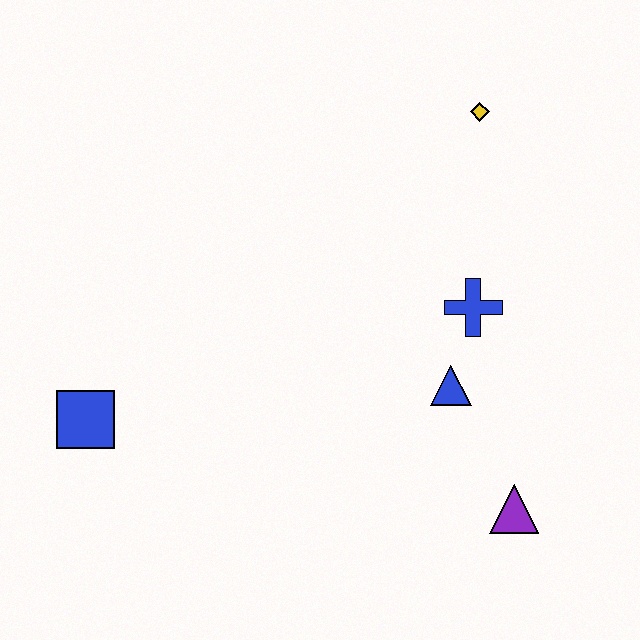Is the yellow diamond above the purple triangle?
Yes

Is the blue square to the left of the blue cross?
Yes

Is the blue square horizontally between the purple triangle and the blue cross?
No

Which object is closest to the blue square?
The blue triangle is closest to the blue square.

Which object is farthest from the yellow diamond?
The blue square is farthest from the yellow diamond.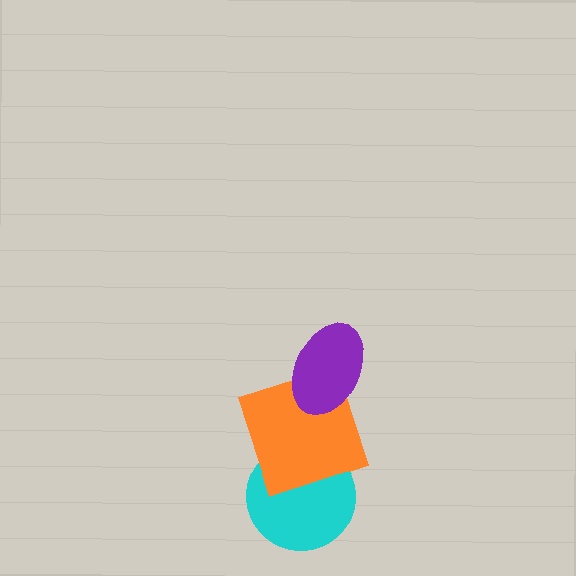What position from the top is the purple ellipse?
The purple ellipse is 1st from the top.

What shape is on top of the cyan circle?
The orange square is on top of the cyan circle.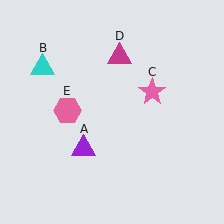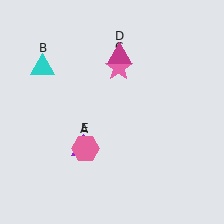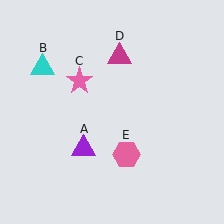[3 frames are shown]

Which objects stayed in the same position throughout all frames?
Purple triangle (object A) and cyan triangle (object B) and magenta triangle (object D) remained stationary.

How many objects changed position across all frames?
2 objects changed position: pink star (object C), pink hexagon (object E).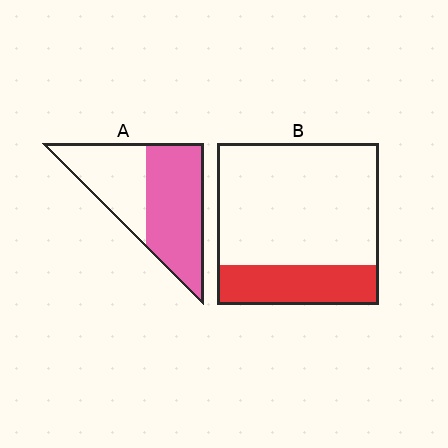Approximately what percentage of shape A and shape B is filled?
A is approximately 60% and B is approximately 25%.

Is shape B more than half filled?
No.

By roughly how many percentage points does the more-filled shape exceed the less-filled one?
By roughly 35 percentage points (A over B).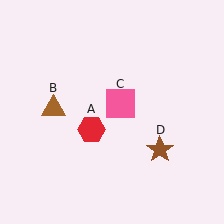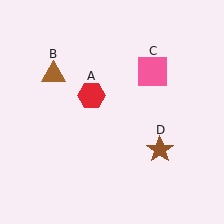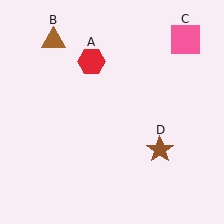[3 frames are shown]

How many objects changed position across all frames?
3 objects changed position: red hexagon (object A), brown triangle (object B), pink square (object C).